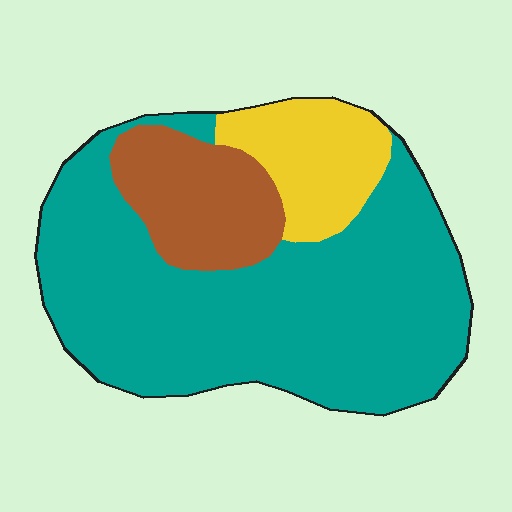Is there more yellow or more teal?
Teal.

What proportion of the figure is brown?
Brown takes up about one sixth (1/6) of the figure.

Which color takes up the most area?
Teal, at roughly 70%.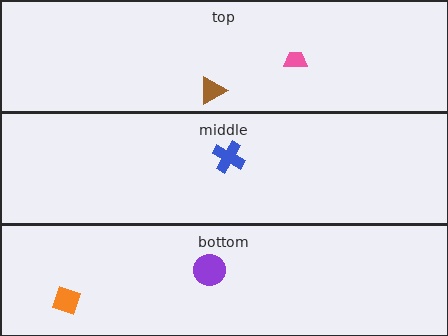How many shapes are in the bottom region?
2.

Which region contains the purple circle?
The bottom region.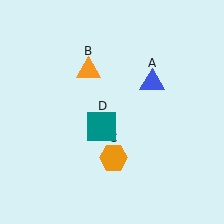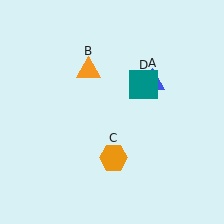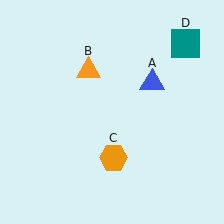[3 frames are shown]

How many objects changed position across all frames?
1 object changed position: teal square (object D).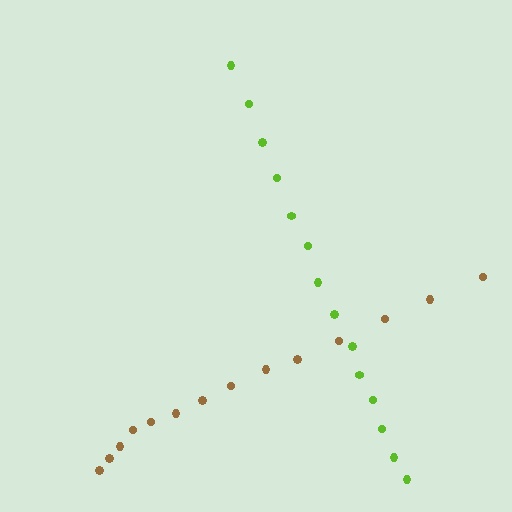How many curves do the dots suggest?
There are 2 distinct paths.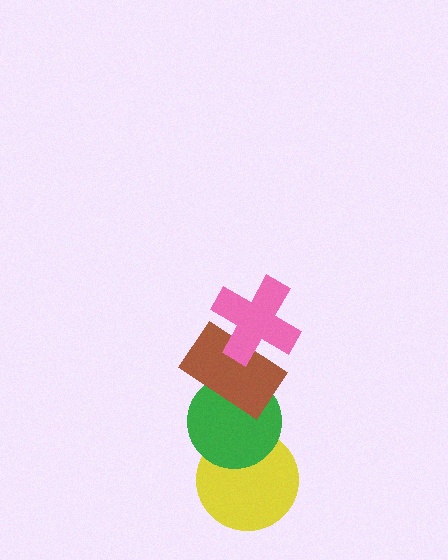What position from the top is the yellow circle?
The yellow circle is 4th from the top.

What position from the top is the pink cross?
The pink cross is 1st from the top.